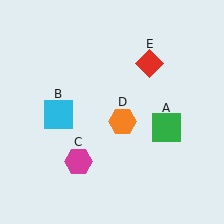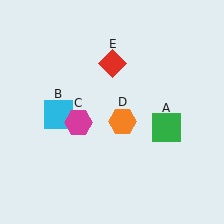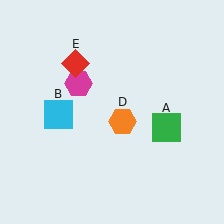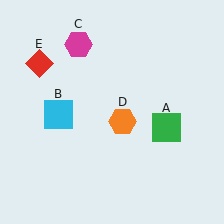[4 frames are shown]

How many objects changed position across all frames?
2 objects changed position: magenta hexagon (object C), red diamond (object E).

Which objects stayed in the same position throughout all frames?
Green square (object A) and cyan square (object B) and orange hexagon (object D) remained stationary.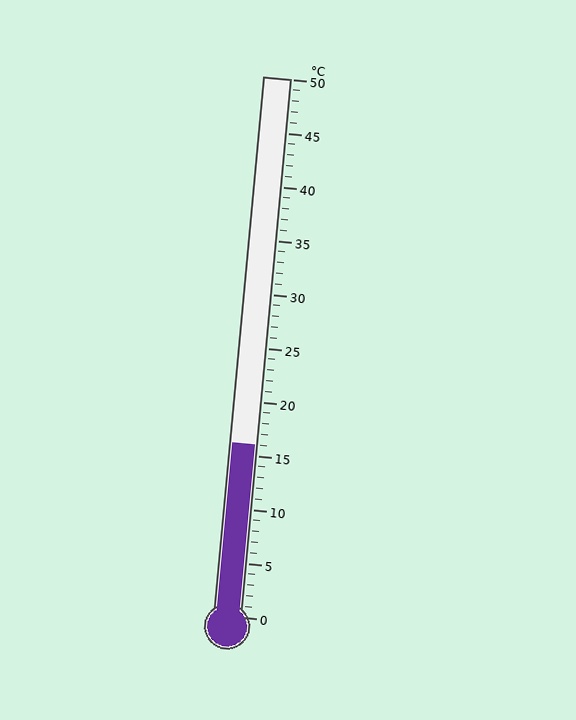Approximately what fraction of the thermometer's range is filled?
The thermometer is filled to approximately 30% of its range.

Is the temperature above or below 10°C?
The temperature is above 10°C.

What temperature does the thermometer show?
The thermometer shows approximately 16°C.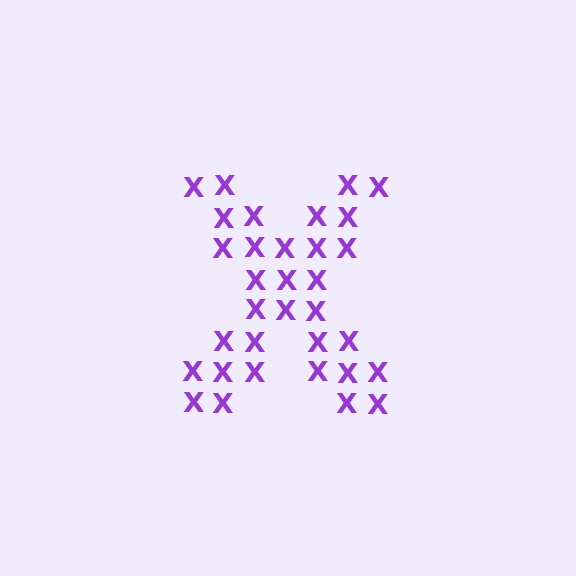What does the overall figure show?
The overall figure shows the letter X.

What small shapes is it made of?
It is made of small letter X's.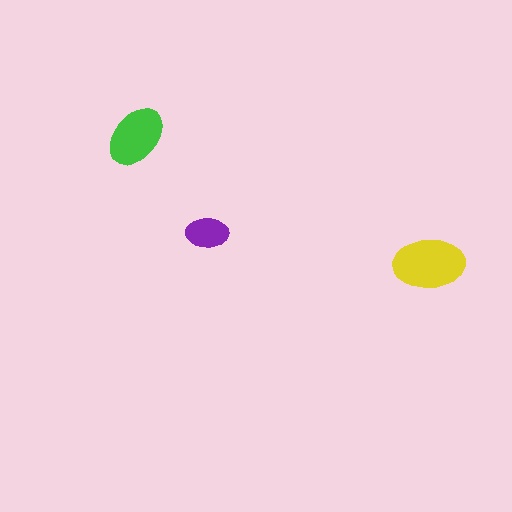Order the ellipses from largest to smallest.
the yellow one, the green one, the purple one.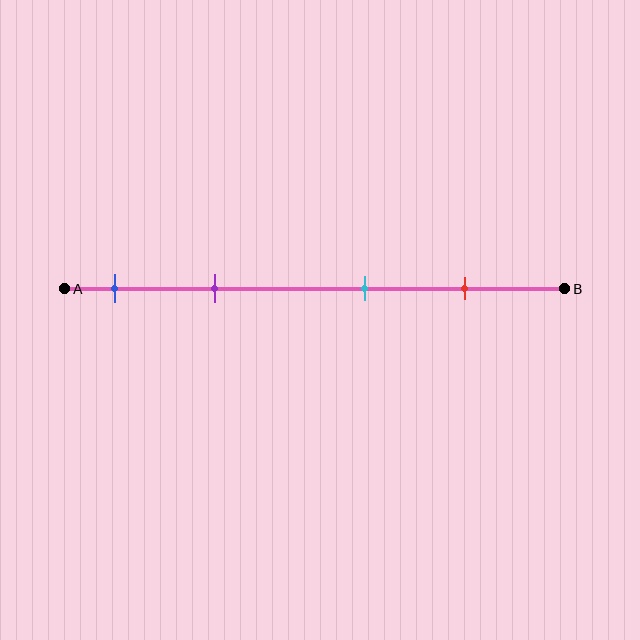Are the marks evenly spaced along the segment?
No, the marks are not evenly spaced.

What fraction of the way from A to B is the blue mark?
The blue mark is approximately 10% (0.1) of the way from A to B.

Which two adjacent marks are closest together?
The blue and purple marks are the closest adjacent pair.